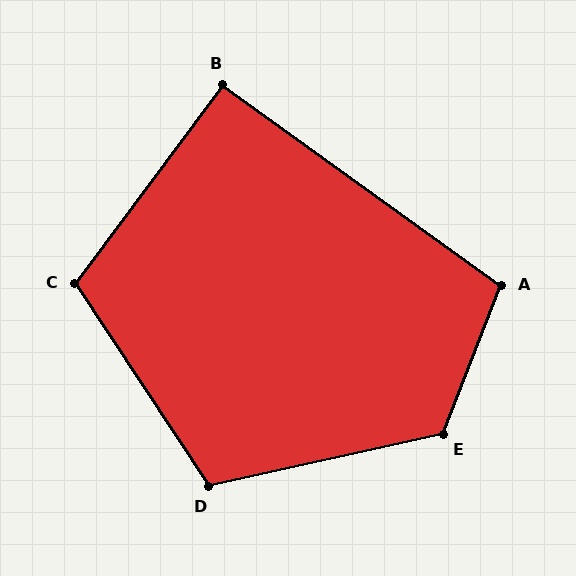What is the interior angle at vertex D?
Approximately 111 degrees (obtuse).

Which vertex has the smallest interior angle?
B, at approximately 91 degrees.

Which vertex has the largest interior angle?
E, at approximately 124 degrees.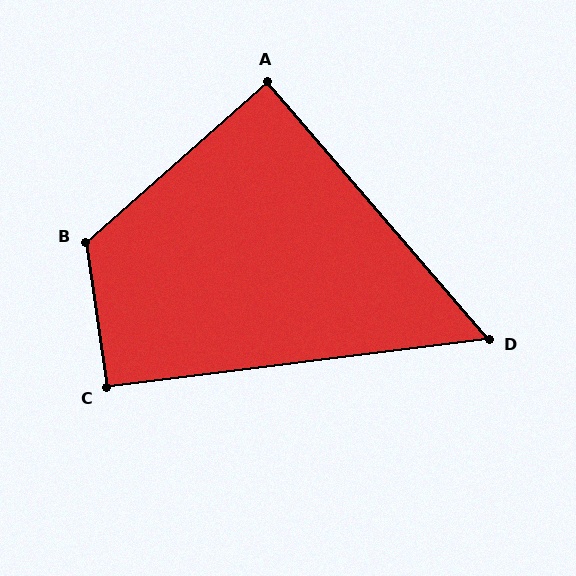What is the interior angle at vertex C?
Approximately 91 degrees (approximately right).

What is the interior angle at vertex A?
Approximately 89 degrees (approximately right).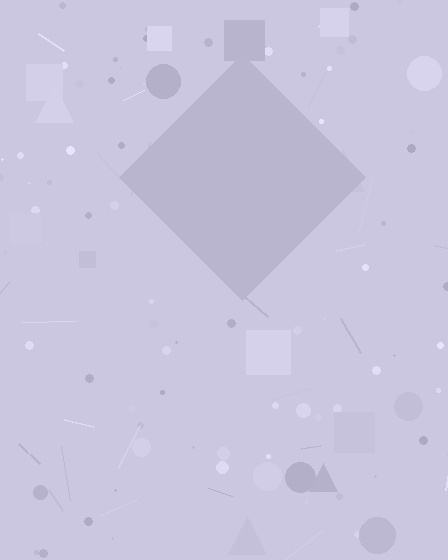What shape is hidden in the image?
A diamond is hidden in the image.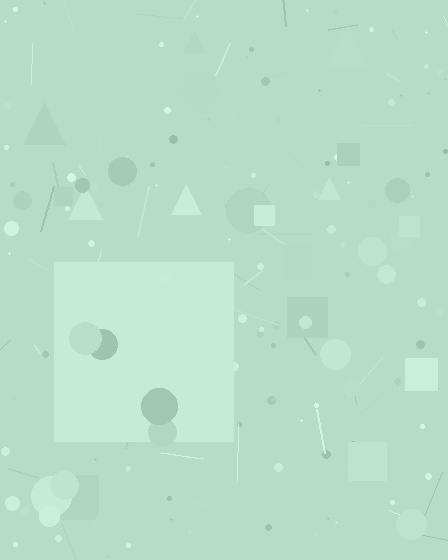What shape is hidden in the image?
A square is hidden in the image.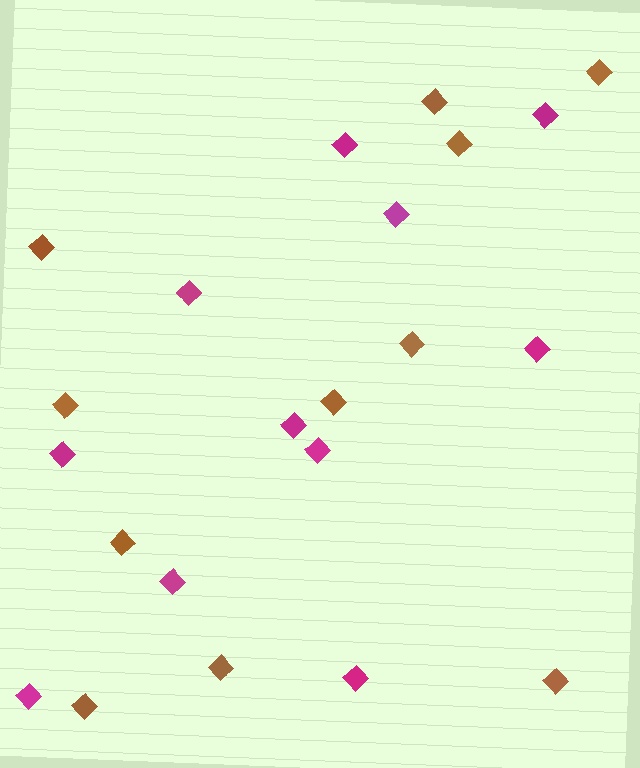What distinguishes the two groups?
There are 2 groups: one group of brown diamonds (11) and one group of magenta diamonds (11).